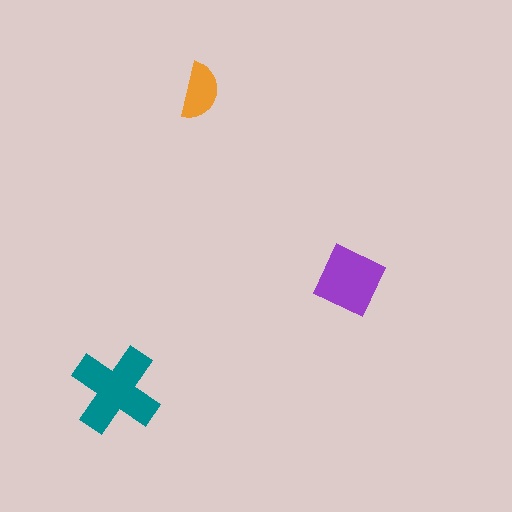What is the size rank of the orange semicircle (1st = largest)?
3rd.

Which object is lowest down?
The teal cross is bottommost.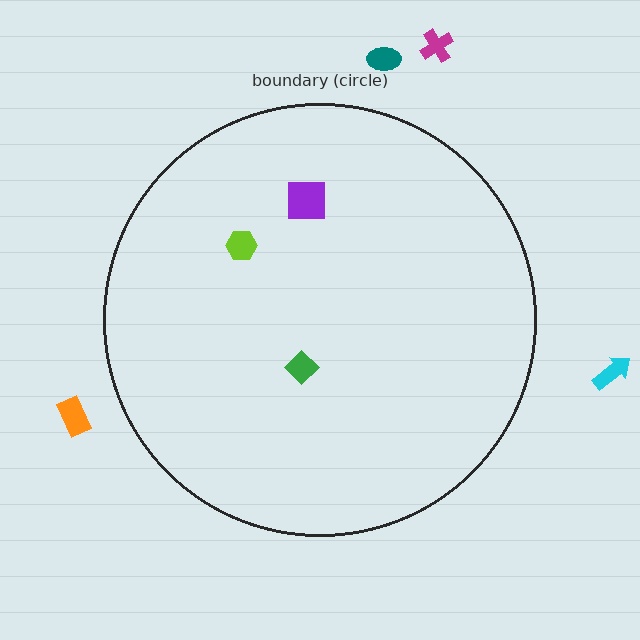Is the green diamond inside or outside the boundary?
Inside.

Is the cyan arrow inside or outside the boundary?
Outside.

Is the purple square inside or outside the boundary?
Inside.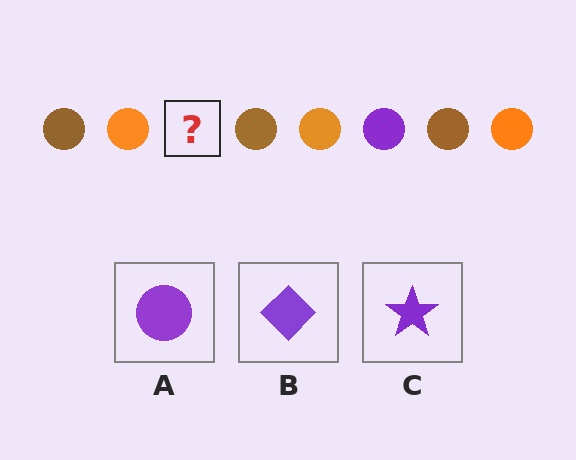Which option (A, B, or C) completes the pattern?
A.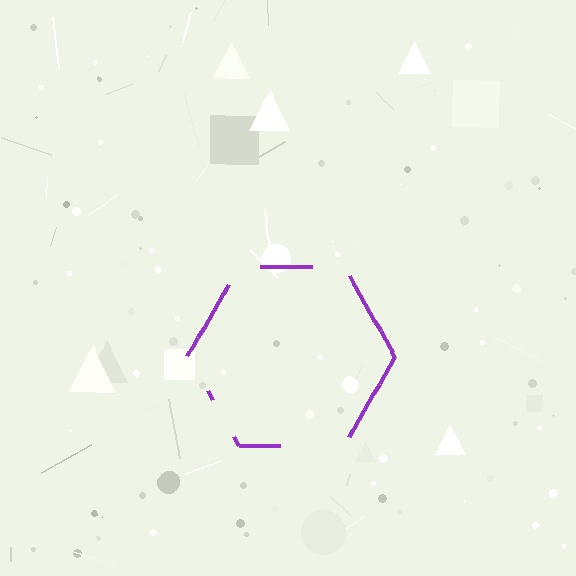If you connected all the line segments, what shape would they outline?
They would outline a hexagon.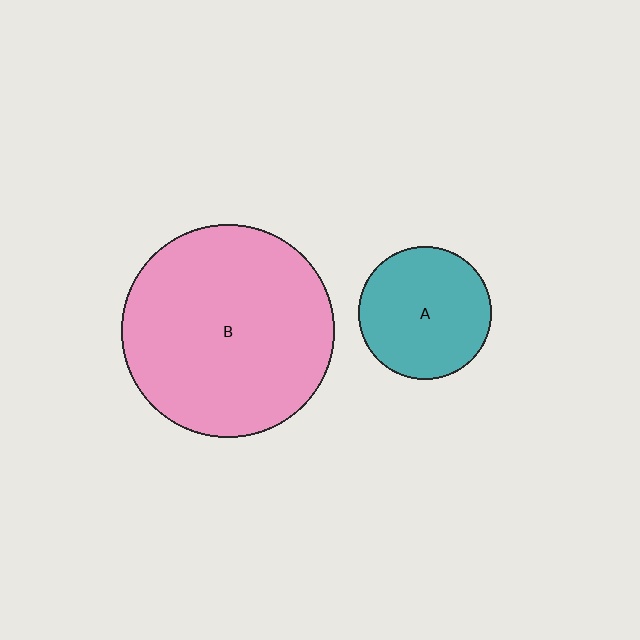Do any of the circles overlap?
No, none of the circles overlap.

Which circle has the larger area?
Circle B (pink).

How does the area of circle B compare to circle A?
Approximately 2.5 times.